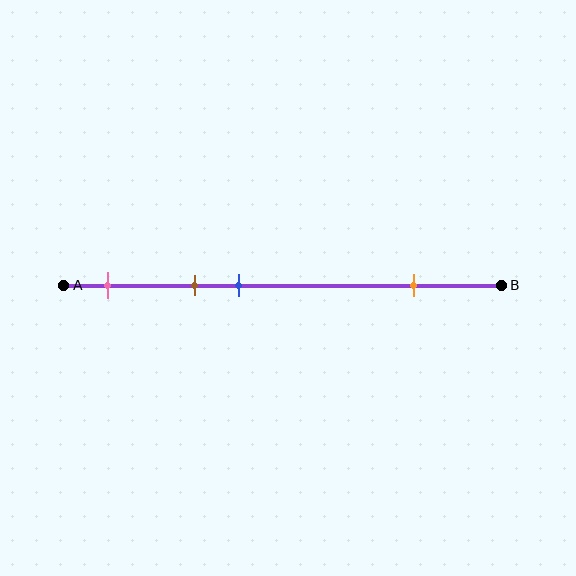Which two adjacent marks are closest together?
The brown and blue marks are the closest adjacent pair.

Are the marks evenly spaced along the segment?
No, the marks are not evenly spaced.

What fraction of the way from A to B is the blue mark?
The blue mark is approximately 40% (0.4) of the way from A to B.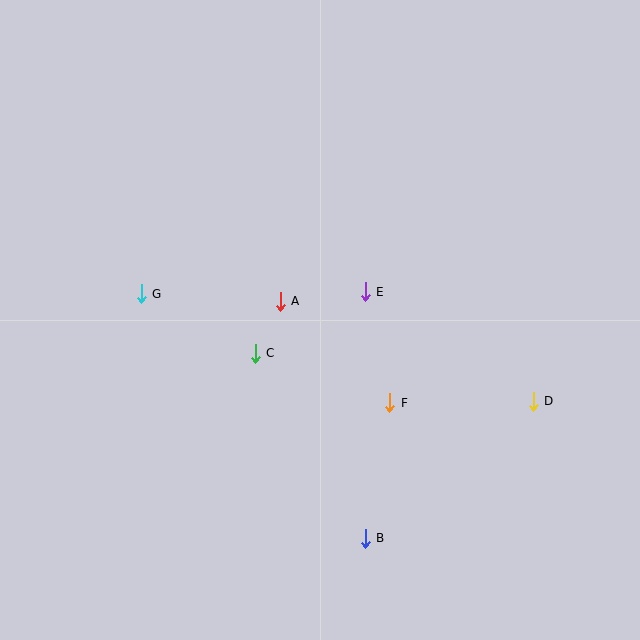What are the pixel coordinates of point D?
Point D is at (533, 401).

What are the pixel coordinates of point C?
Point C is at (255, 353).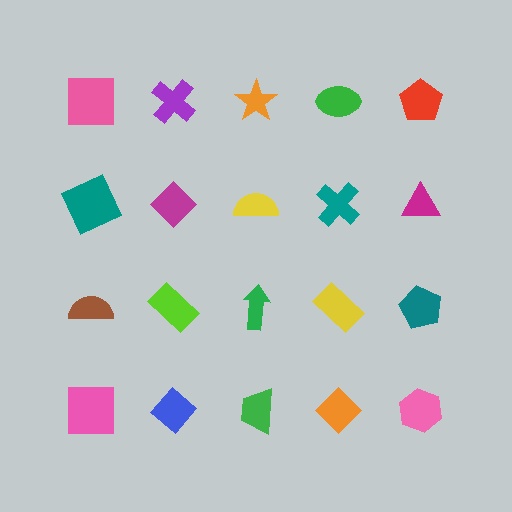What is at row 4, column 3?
A green trapezoid.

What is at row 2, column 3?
A yellow semicircle.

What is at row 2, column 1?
A teal square.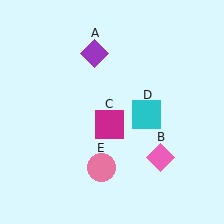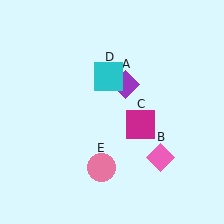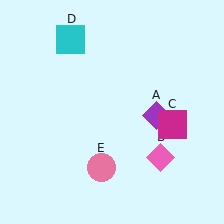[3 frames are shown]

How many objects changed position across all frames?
3 objects changed position: purple diamond (object A), magenta square (object C), cyan square (object D).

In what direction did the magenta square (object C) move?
The magenta square (object C) moved right.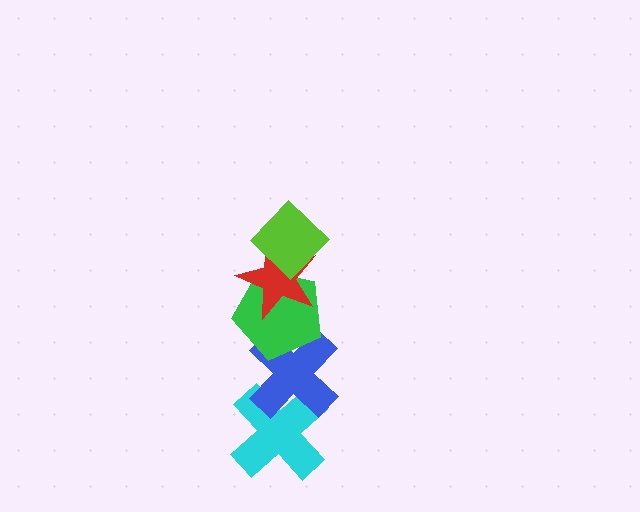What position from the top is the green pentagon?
The green pentagon is 3rd from the top.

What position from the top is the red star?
The red star is 2nd from the top.